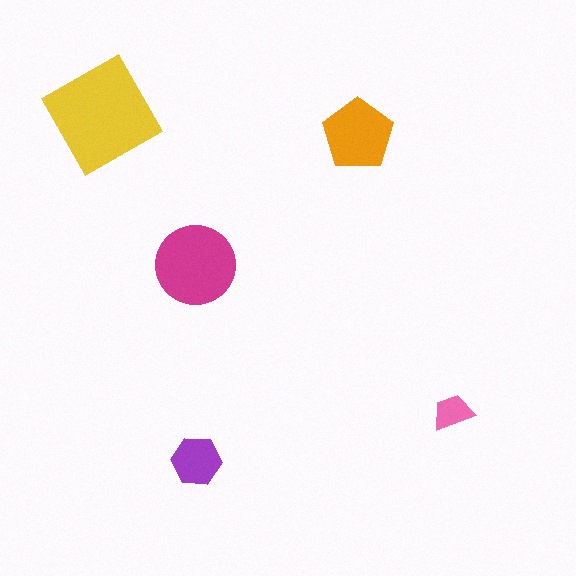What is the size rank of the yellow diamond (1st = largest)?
1st.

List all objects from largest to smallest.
The yellow diamond, the magenta circle, the orange pentagon, the purple hexagon, the pink trapezoid.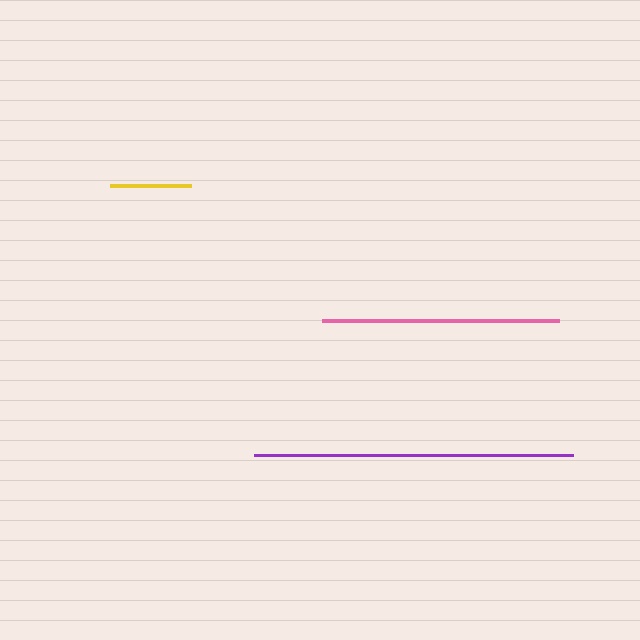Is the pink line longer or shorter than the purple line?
The purple line is longer than the pink line.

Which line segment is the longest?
The purple line is the longest at approximately 319 pixels.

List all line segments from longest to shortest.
From longest to shortest: purple, pink, yellow.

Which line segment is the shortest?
The yellow line is the shortest at approximately 81 pixels.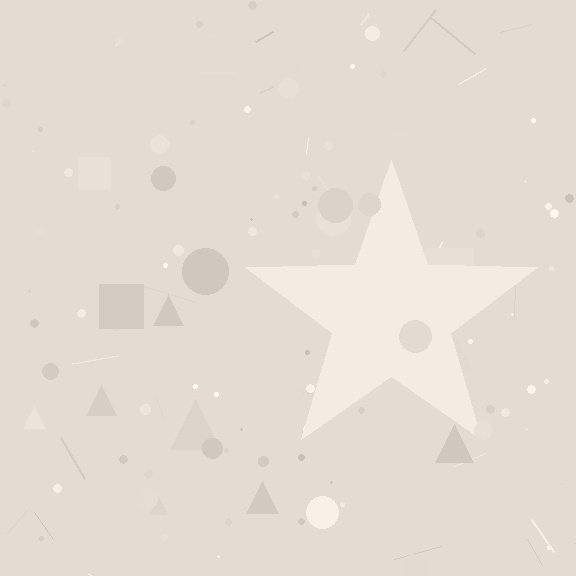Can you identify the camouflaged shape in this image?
The camouflaged shape is a star.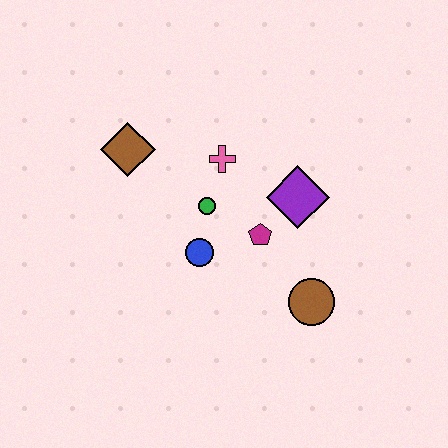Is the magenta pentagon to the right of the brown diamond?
Yes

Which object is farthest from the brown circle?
The brown diamond is farthest from the brown circle.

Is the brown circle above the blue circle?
No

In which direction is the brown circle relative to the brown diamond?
The brown circle is to the right of the brown diamond.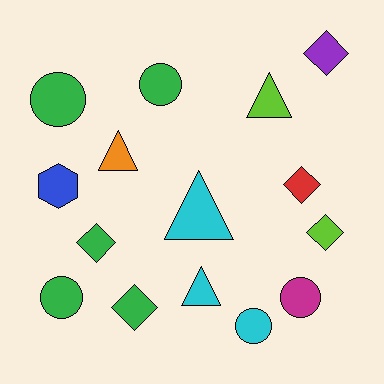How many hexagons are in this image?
There is 1 hexagon.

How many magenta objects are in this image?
There is 1 magenta object.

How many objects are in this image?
There are 15 objects.